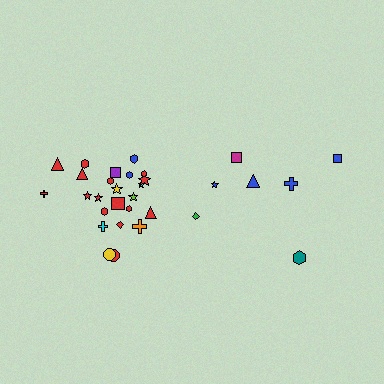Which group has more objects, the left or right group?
The left group.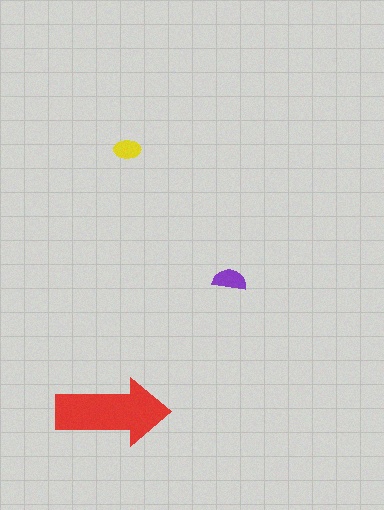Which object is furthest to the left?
The red arrow is leftmost.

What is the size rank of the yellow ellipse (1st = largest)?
3rd.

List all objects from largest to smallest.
The red arrow, the purple semicircle, the yellow ellipse.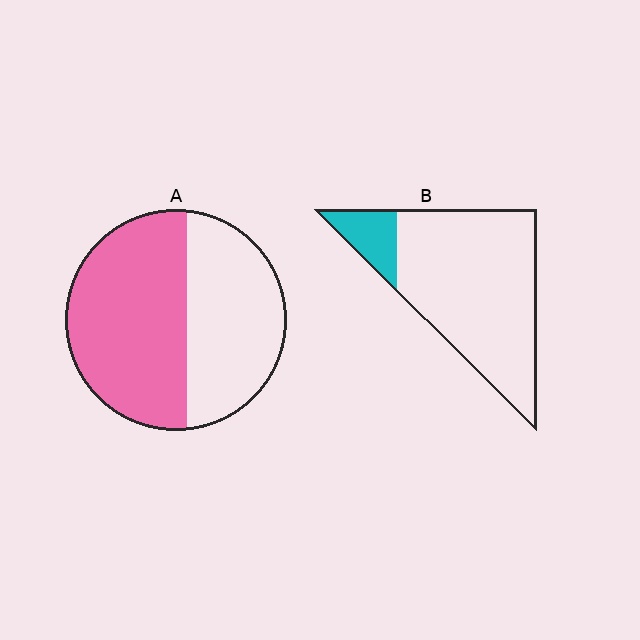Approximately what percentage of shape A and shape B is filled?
A is approximately 55% and B is approximately 15%.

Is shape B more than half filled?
No.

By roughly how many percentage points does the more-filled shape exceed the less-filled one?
By roughly 40 percentage points (A over B).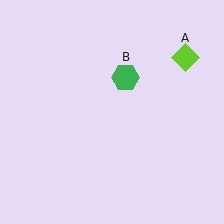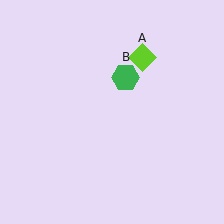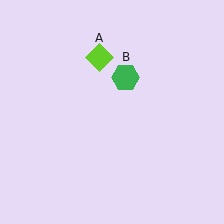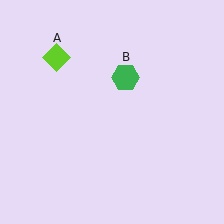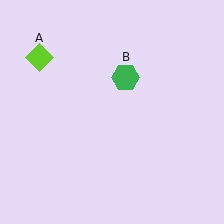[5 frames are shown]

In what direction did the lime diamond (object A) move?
The lime diamond (object A) moved left.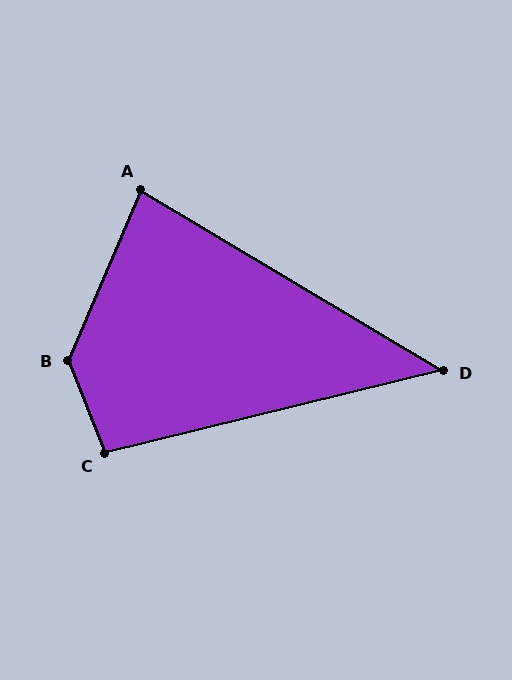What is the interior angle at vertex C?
Approximately 98 degrees (obtuse).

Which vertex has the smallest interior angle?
D, at approximately 45 degrees.